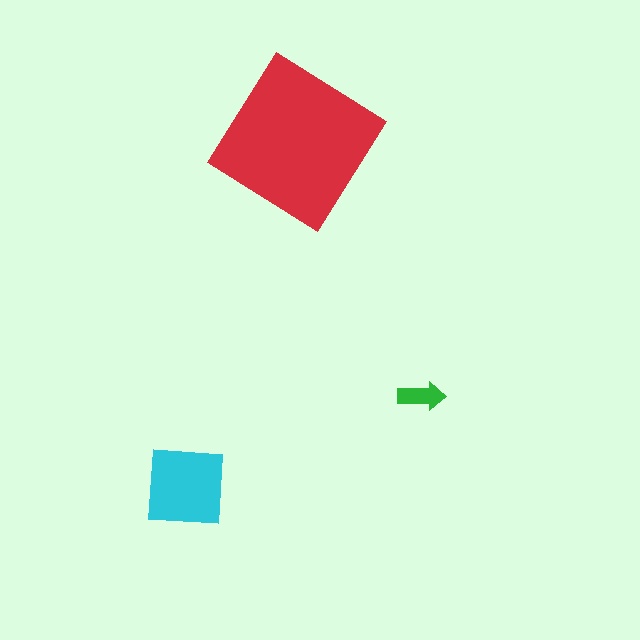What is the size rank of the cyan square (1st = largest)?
2nd.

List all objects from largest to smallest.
The red diamond, the cyan square, the green arrow.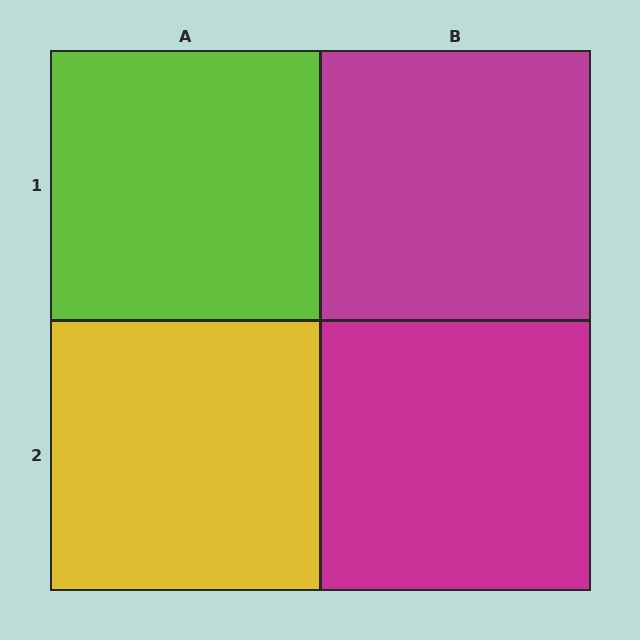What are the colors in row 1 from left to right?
Lime, magenta.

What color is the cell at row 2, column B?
Magenta.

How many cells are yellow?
1 cell is yellow.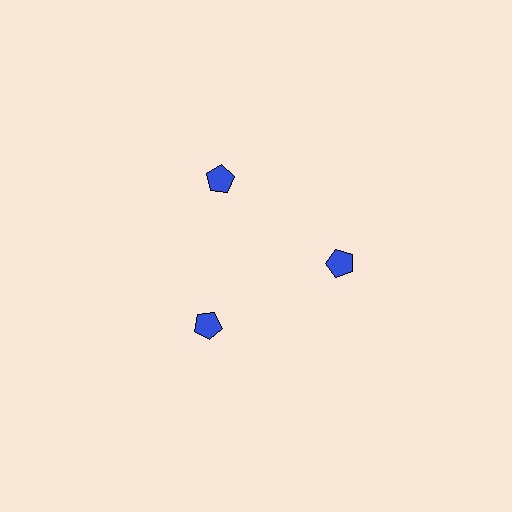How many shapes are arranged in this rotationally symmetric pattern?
There are 3 shapes, arranged in 3 groups of 1.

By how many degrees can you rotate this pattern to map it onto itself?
The pattern maps onto itself every 120 degrees of rotation.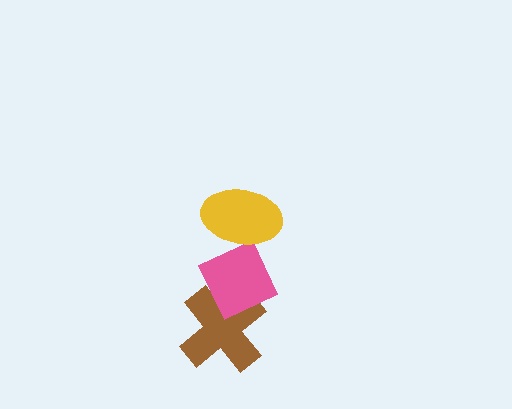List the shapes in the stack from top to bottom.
From top to bottom: the yellow ellipse, the pink diamond, the brown cross.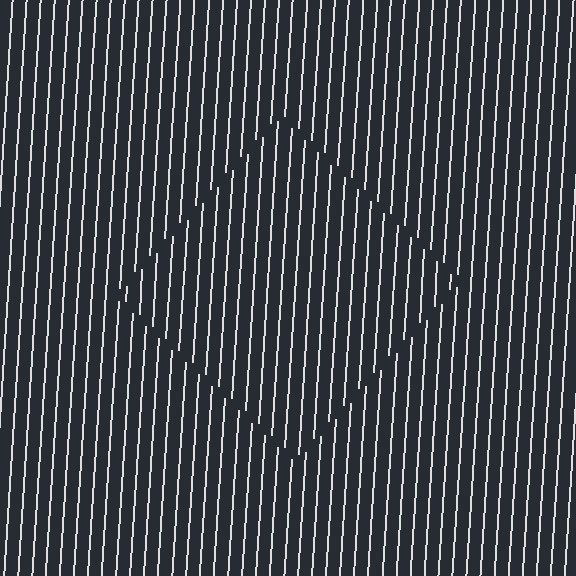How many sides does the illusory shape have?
4 sides — the line-ends trace a square.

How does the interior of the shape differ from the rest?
The interior of the shape contains the same grating, shifted by half a period — the contour is defined by the phase discontinuity where line-ends from the inner and outer gratings abut.